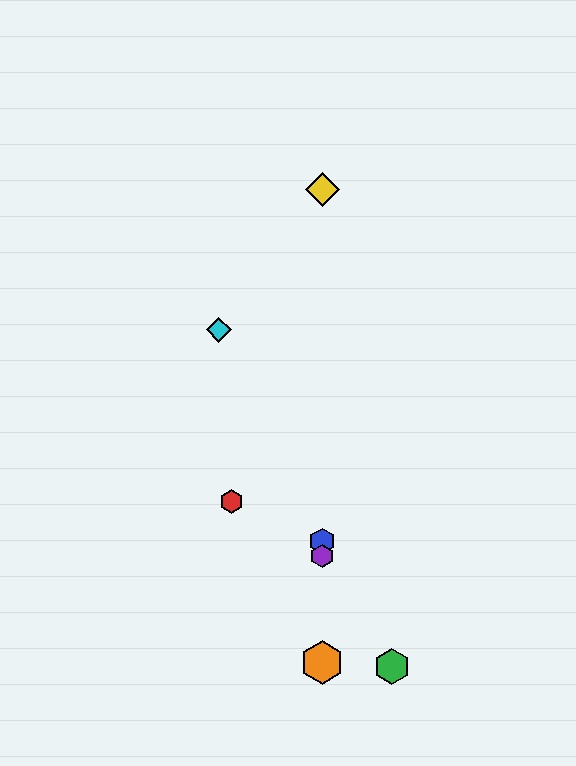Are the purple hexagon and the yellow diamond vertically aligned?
Yes, both are at x≈322.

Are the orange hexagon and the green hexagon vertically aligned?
No, the orange hexagon is at x≈322 and the green hexagon is at x≈392.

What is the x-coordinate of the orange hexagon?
The orange hexagon is at x≈322.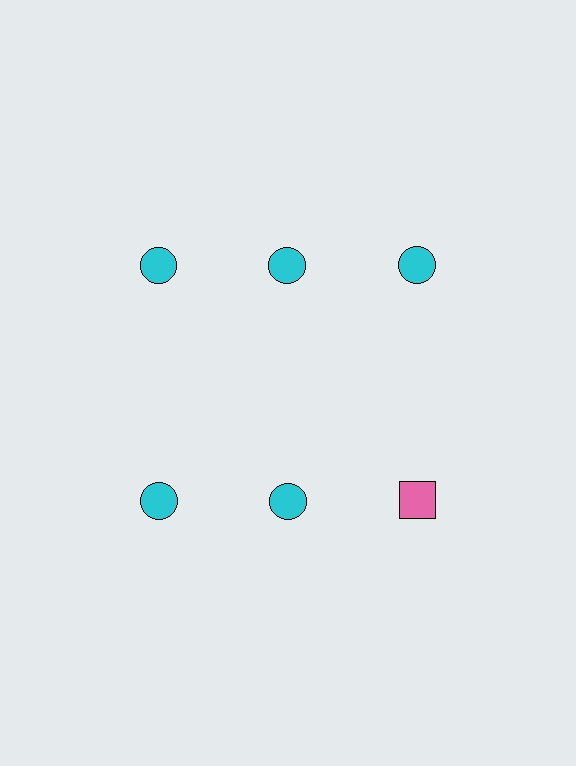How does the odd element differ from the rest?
It differs in both color (pink instead of cyan) and shape (square instead of circle).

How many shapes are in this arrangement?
There are 6 shapes arranged in a grid pattern.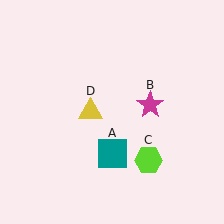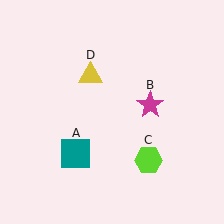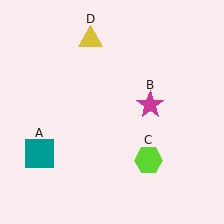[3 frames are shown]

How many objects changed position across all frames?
2 objects changed position: teal square (object A), yellow triangle (object D).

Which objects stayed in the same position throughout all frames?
Magenta star (object B) and lime hexagon (object C) remained stationary.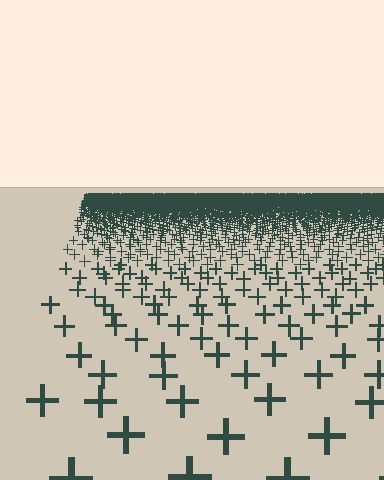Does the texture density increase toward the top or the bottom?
Density increases toward the top.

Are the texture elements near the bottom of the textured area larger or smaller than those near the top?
Larger. Near the bottom, elements are closer to the viewer and appear at a bigger on-screen size.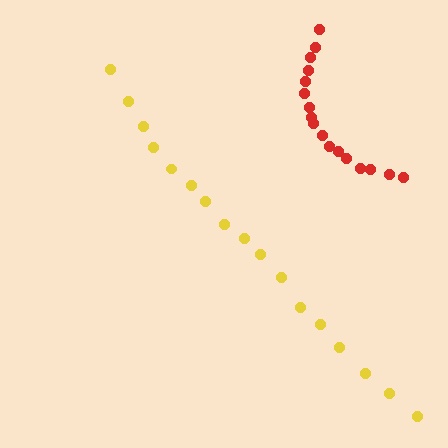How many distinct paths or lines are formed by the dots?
There are 2 distinct paths.